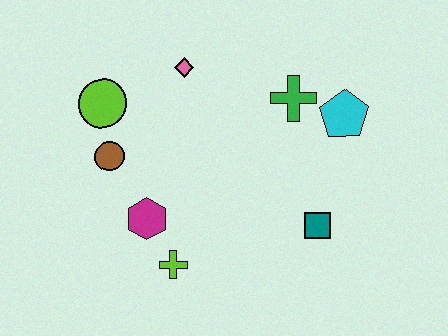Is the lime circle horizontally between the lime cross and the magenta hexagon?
No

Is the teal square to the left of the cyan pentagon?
Yes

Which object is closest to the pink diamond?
The lime circle is closest to the pink diamond.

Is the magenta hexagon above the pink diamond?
No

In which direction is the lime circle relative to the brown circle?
The lime circle is above the brown circle.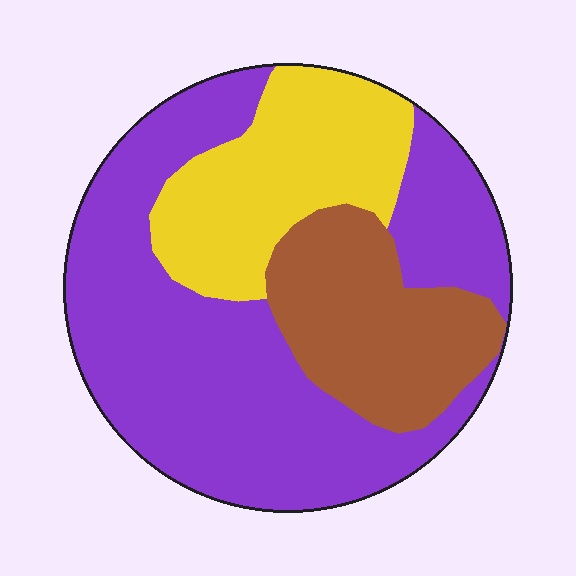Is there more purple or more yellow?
Purple.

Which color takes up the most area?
Purple, at roughly 55%.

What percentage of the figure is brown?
Brown covers roughly 20% of the figure.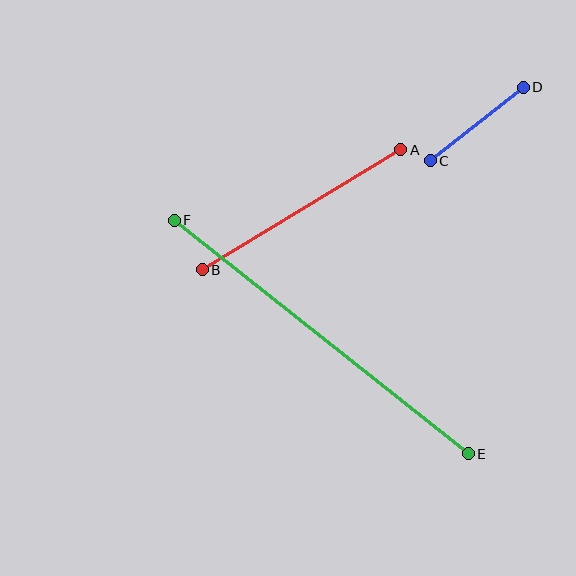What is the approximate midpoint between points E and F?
The midpoint is at approximately (321, 337) pixels.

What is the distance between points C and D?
The distance is approximately 119 pixels.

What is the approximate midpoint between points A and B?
The midpoint is at approximately (301, 210) pixels.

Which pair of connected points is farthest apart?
Points E and F are farthest apart.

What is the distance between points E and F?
The distance is approximately 375 pixels.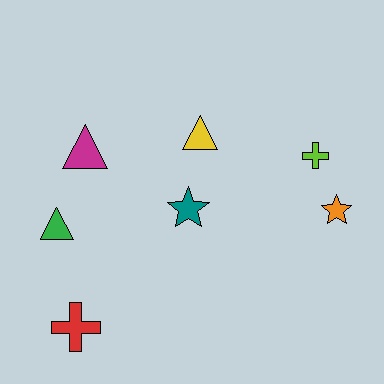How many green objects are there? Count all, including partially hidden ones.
There is 1 green object.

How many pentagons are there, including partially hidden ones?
There are no pentagons.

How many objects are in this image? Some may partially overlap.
There are 7 objects.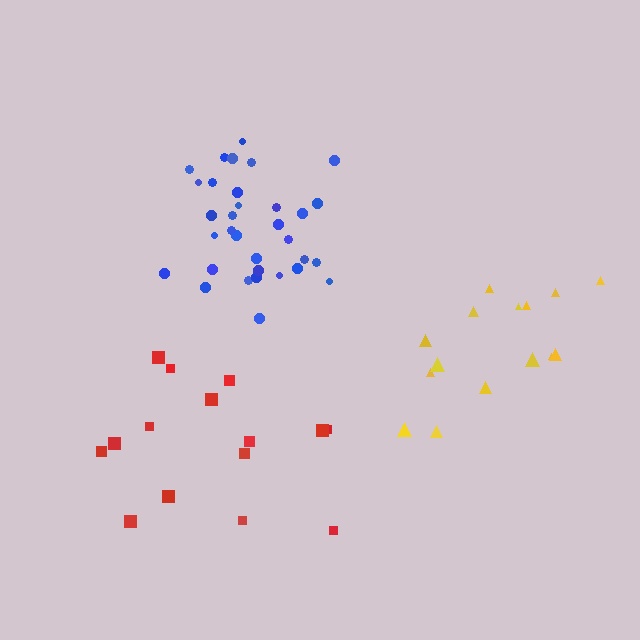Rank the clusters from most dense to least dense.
blue, red, yellow.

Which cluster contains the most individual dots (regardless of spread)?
Blue (33).